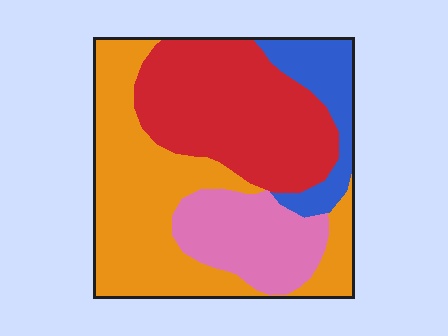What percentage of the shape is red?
Red covers about 35% of the shape.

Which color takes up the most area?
Orange, at roughly 40%.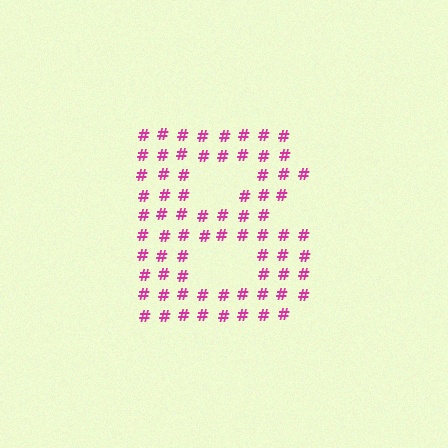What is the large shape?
The large shape is the letter B.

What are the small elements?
The small elements are hash symbols.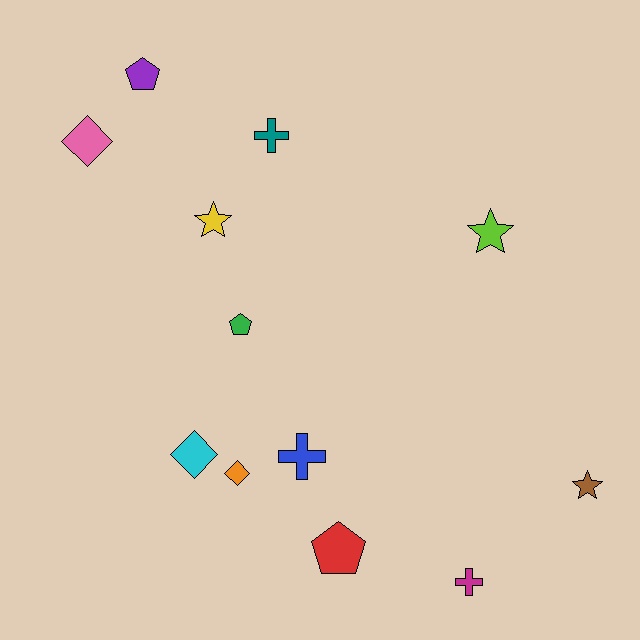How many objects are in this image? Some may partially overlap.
There are 12 objects.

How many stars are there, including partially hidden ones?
There are 3 stars.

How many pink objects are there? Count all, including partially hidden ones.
There is 1 pink object.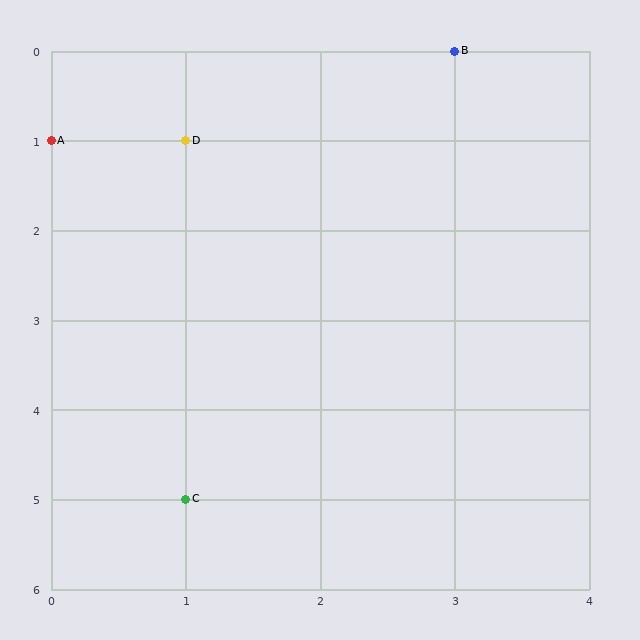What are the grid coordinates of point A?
Point A is at grid coordinates (0, 1).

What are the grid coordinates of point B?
Point B is at grid coordinates (3, 0).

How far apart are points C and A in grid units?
Points C and A are 1 column and 4 rows apart (about 4.1 grid units diagonally).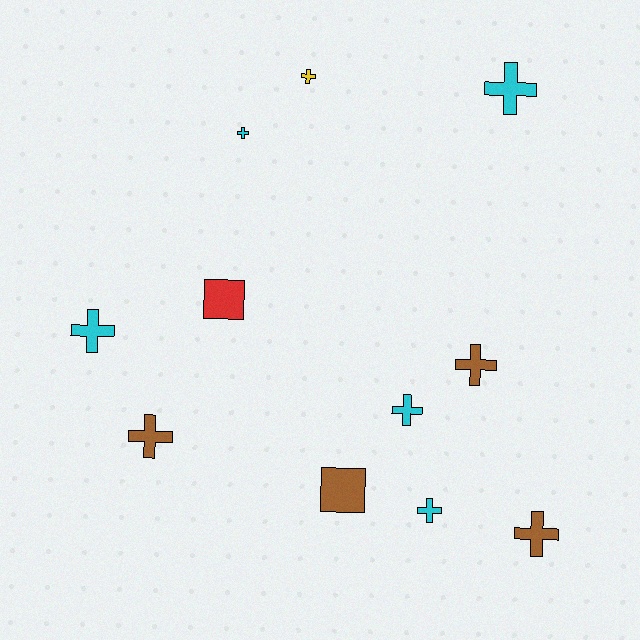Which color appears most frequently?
Cyan, with 5 objects.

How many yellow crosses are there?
There is 1 yellow cross.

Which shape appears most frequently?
Cross, with 9 objects.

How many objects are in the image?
There are 11 objects.